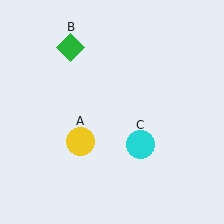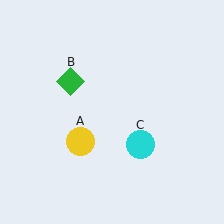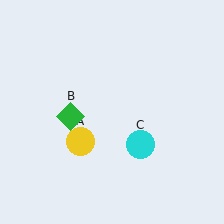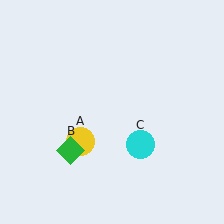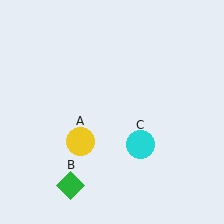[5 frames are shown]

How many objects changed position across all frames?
1 object changed position: green diamond (object B).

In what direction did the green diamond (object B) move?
The green diamond (object B) moved down.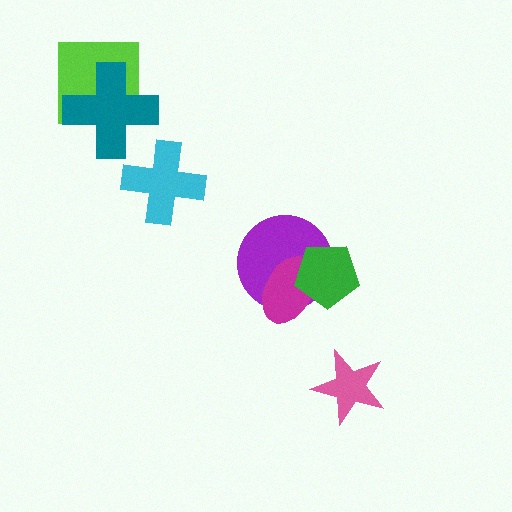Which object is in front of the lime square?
The teal cross is in front of the lime square.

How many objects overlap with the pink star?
0 objects overlap with the pink star.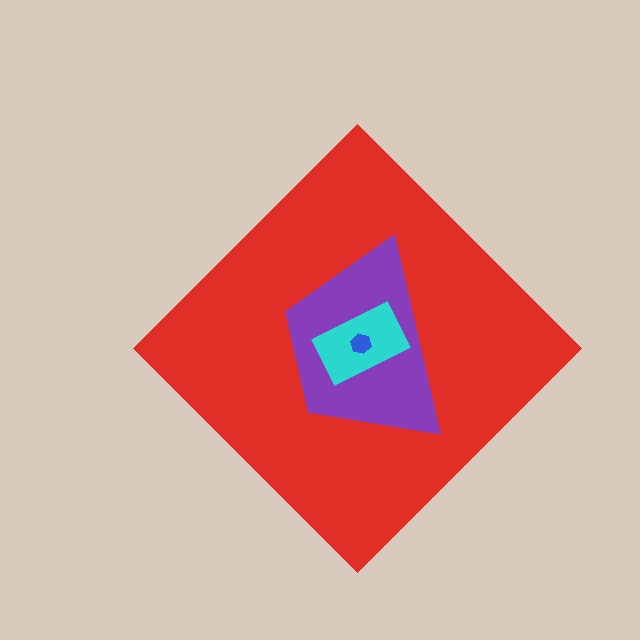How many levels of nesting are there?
4.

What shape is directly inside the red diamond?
The purple trapezoid.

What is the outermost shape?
The red diamond.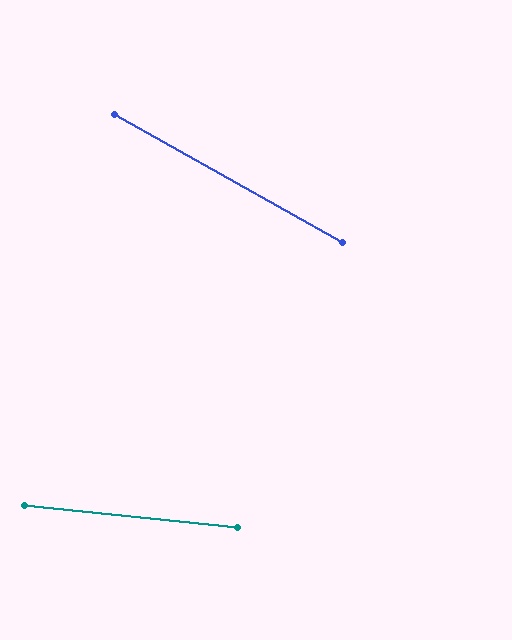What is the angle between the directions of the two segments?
Approximately 23 degrees.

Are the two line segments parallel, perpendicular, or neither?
Neither parallel nor perpendicular — they differ by about 23°.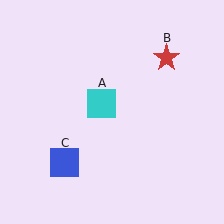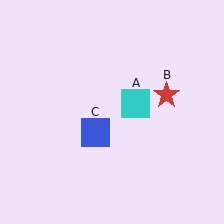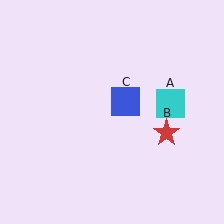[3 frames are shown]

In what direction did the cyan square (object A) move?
The cyan square (object A) moved right.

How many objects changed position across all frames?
3 objects changed position: cyan square (object A), red star (object B), blue square (object C).